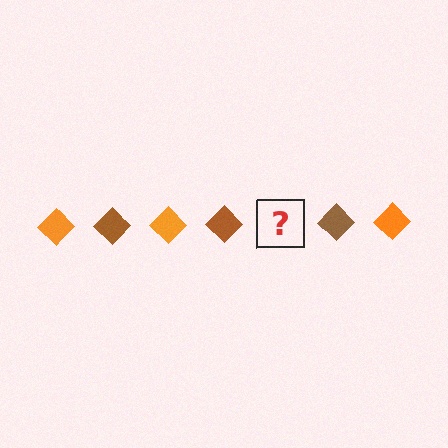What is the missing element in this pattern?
The missing element is an orange diamond.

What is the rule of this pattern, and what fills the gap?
The rule is that the pattern cycles through orange, brown diamonds. The gap should be filled with an orange diamond.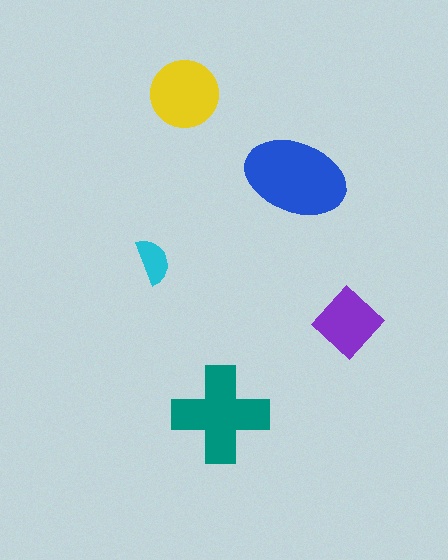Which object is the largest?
The blue ellipse.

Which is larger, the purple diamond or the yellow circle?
The yellow circle.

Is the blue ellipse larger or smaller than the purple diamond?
Larger.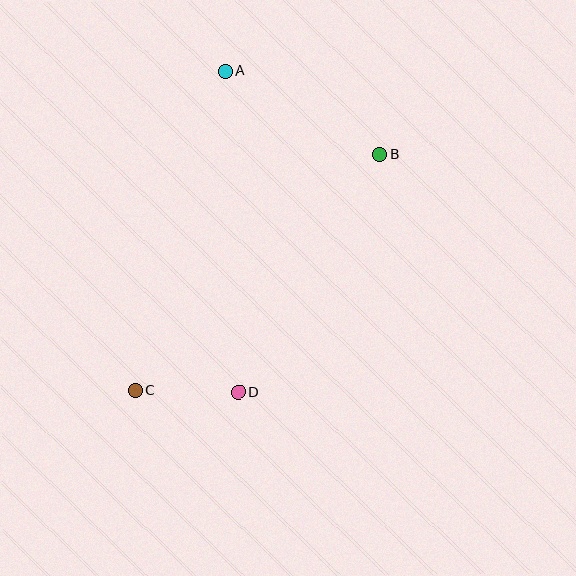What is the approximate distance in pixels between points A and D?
The distance between A and D is approximately 322 pixels.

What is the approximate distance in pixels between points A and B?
The distance between A and B is approximately 175 pixels.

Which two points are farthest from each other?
Points B and C are farthest from each other.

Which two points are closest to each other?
Points C and D are closest to each other.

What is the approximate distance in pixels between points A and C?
The distance between A and C is approximately 332 pixels.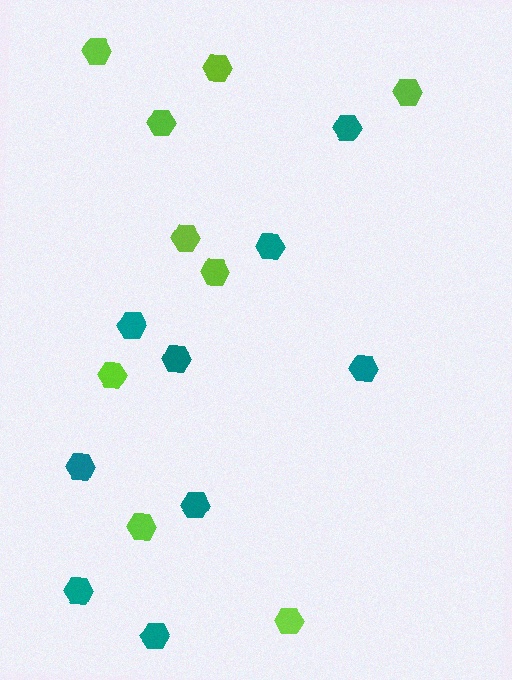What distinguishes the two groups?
There are 2 groups: one group of lime hexagons (9) and one group of teal hexagons (9).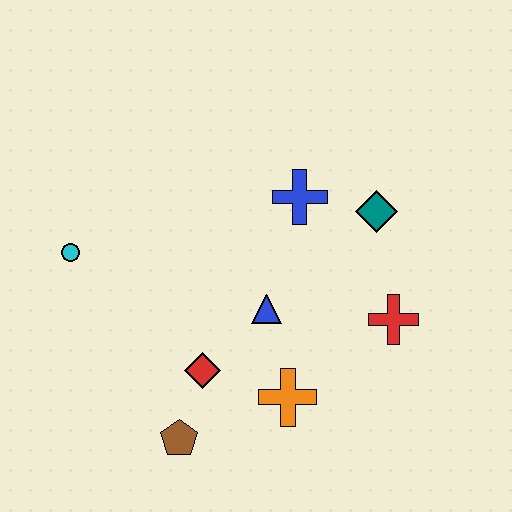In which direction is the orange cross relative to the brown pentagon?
The orange cross is to the right of the brown pentagon.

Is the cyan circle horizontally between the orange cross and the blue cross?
No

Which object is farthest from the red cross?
The cyan circle is farthest from the red cross.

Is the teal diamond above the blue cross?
No